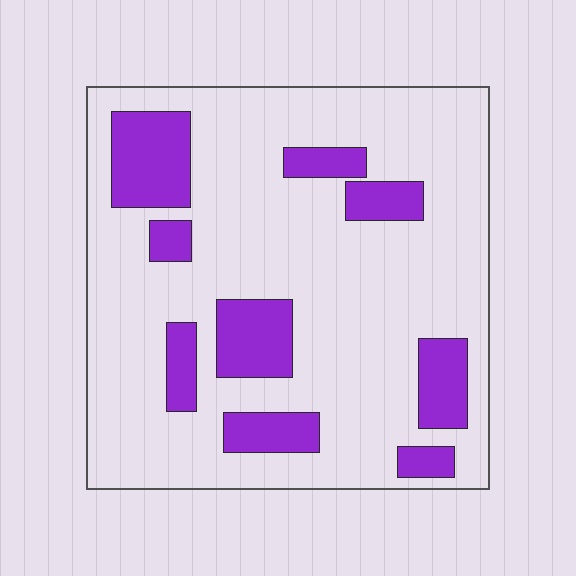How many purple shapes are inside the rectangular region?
9.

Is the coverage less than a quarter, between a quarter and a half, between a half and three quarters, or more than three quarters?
Less than a quarter.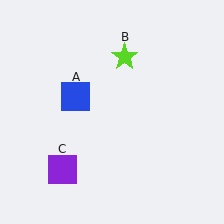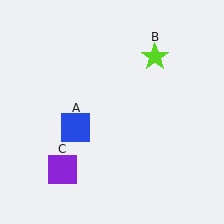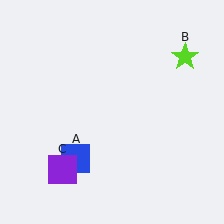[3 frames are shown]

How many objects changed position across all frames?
2 objects changed position: blue square (object A), lime star (object B).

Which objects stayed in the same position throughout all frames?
Purple square (object C) remained stationary.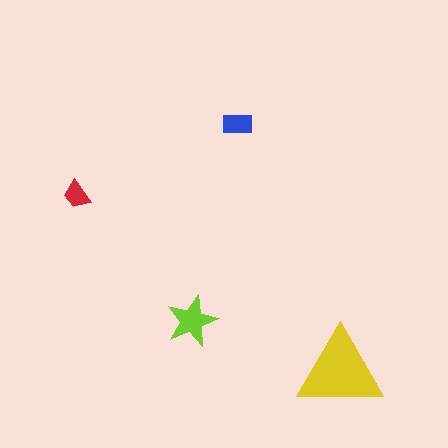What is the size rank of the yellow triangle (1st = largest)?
1st.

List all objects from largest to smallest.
The yellow triangle, the lime star, the blue rectangle, the red trapezoid.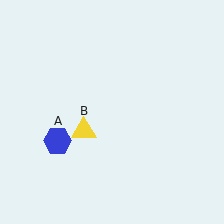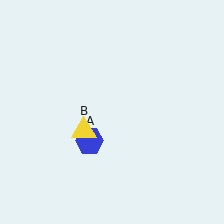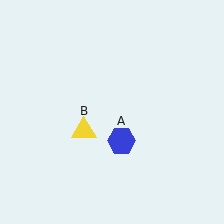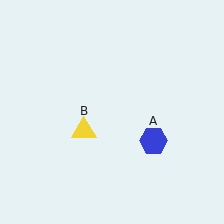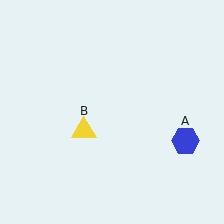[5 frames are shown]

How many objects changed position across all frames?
1 object changed position: blue hexagon (object A).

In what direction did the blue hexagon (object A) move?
The blue hexagon (object A) moved right.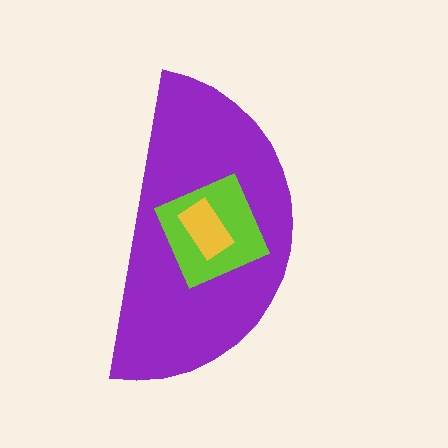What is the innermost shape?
The yellow rectangle.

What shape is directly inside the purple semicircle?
The lime diamond.